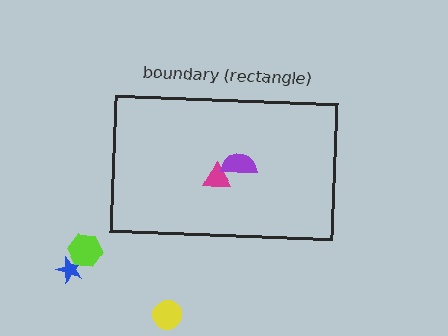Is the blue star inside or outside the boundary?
Outside.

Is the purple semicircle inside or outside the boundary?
Inside.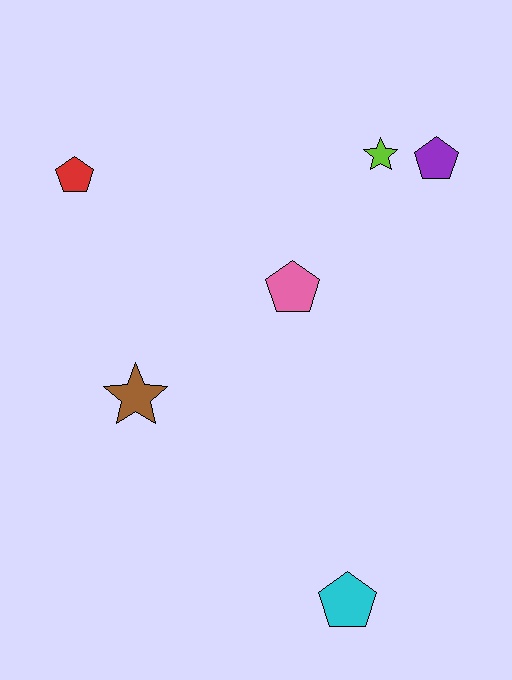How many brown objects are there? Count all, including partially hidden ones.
There is 1 brown object.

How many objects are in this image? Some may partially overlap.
There are 6 objects.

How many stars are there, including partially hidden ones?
There are 2 stars.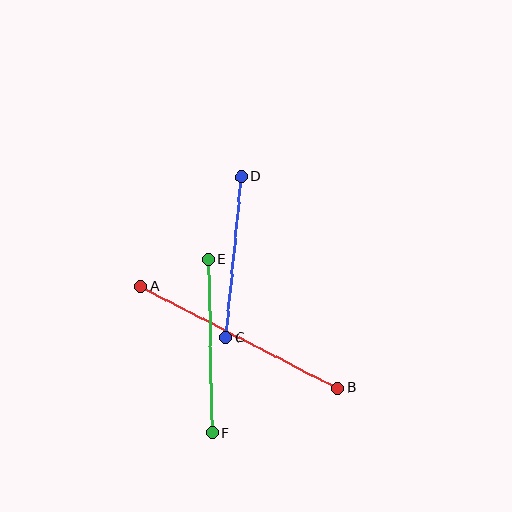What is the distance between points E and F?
The distance is approximately 174 pixels.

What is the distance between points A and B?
The distance is approximately 222 pixels.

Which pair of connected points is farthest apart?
Points A and B are farthest apart.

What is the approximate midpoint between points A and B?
The midpoint is at approximately (239, 337) pixels.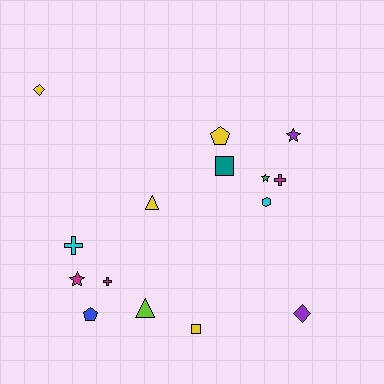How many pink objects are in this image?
There are no pink objects.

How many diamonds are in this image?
There are 2 diamonds.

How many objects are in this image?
There are 15 objects.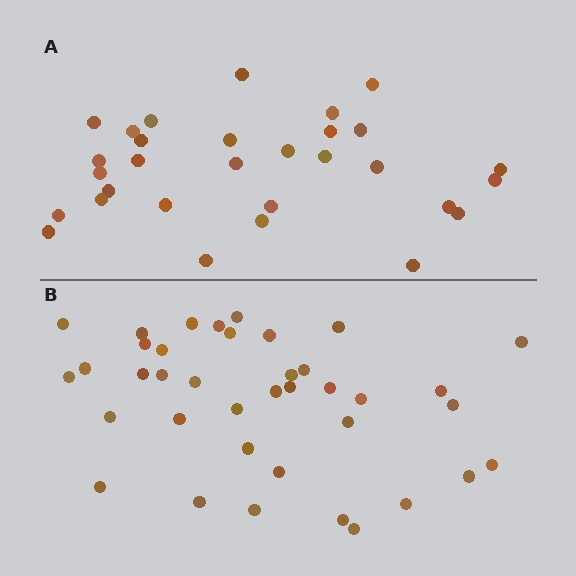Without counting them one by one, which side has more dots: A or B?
Region B (the bottom region) has more dots.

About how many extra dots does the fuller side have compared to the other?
Region B has roughly 8 or so more dots than region A.